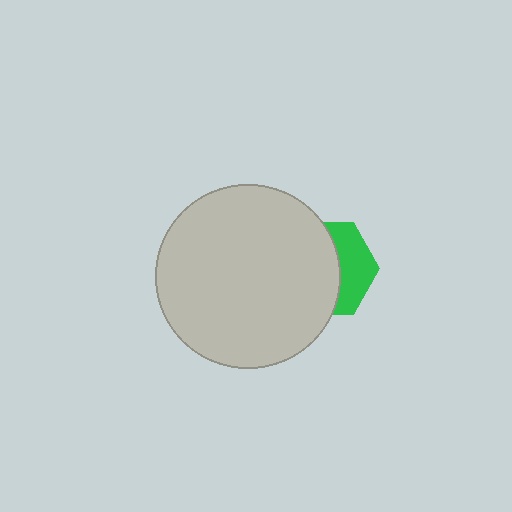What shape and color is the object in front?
The object in front is a light gray circle.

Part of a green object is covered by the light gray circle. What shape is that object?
It is a hexagon.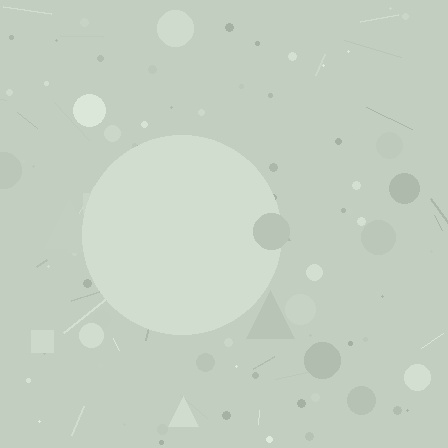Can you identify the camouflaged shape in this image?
The camouflaged shape is a circle.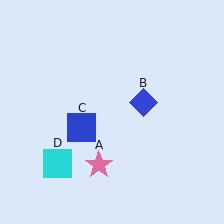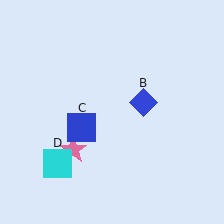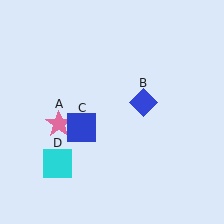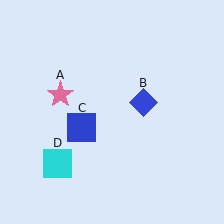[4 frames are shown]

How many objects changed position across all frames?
1 object changed position: pink star (object A).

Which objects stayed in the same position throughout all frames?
Blue diamond (object B) and blue square (object C) and cyan square (object D) remained stationary.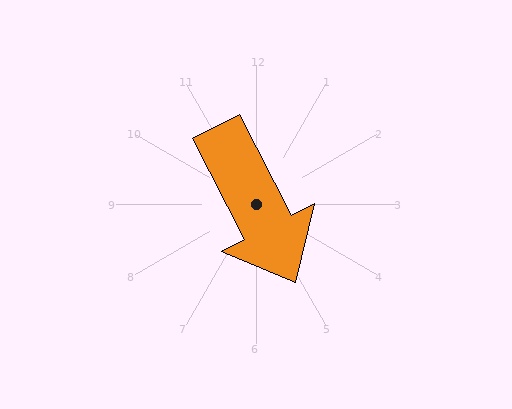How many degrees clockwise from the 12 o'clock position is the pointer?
Approximately 153 degrees.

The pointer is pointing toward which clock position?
Roughly 5 o'clock.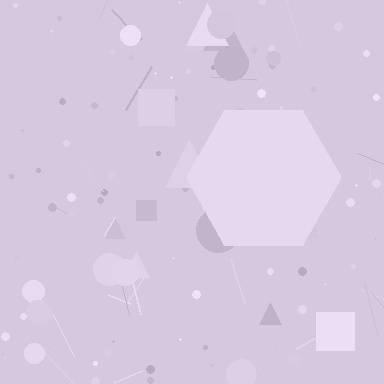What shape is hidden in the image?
A hexagon is hidden in the image.